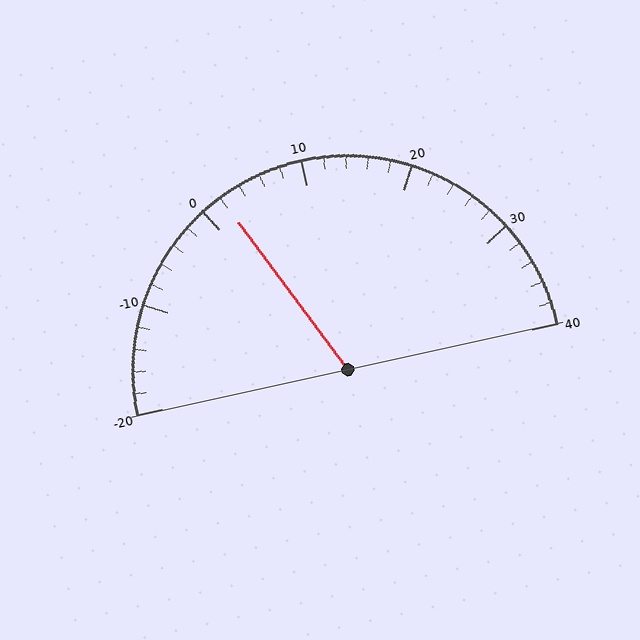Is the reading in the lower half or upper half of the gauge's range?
The reading is in the lower half of the range (-20 to 40).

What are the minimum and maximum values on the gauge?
The gauge ranges from -20 to 40.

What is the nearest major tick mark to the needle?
The nearest major tick mark is 0.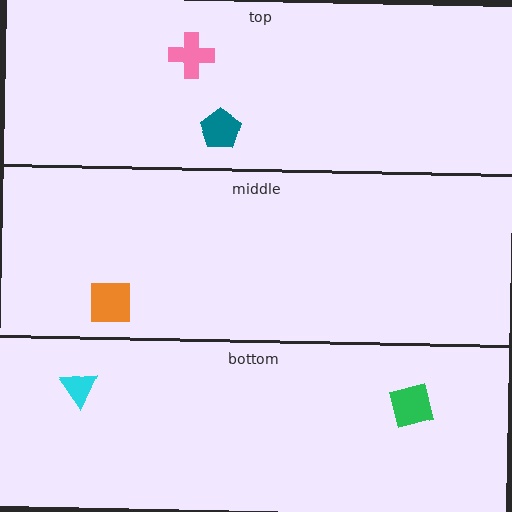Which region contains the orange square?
The middle region.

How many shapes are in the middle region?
1.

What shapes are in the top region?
The pink cross, the teal pentagon.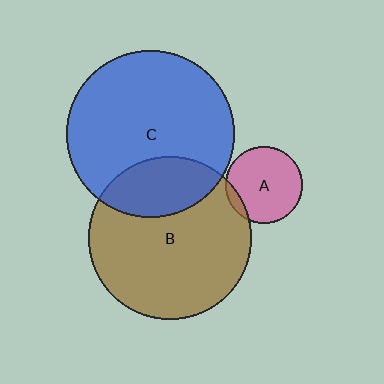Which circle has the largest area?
Circle C (blue).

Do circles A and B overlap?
Yes.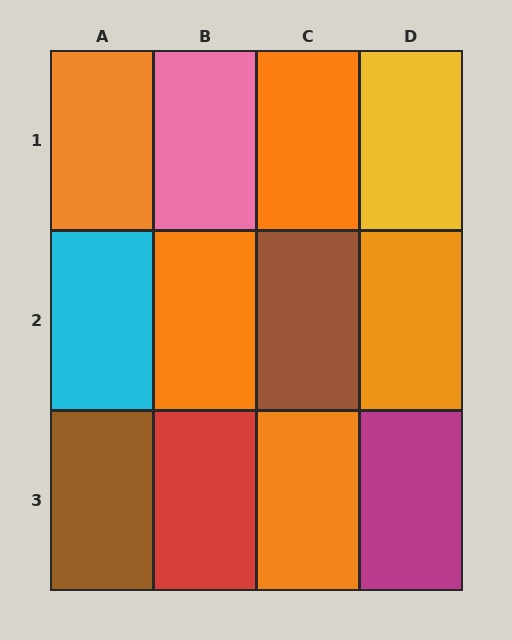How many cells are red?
1 cell is red.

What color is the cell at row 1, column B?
Pink.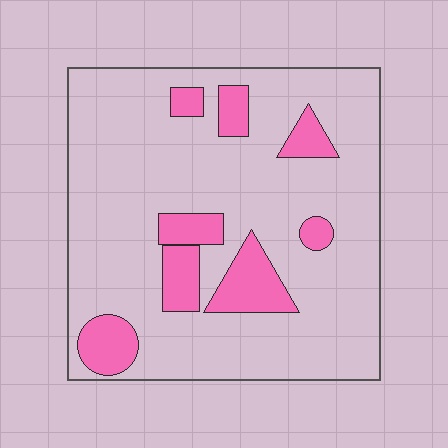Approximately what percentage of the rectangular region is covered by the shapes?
Approximately 15%.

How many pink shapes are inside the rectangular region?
8.